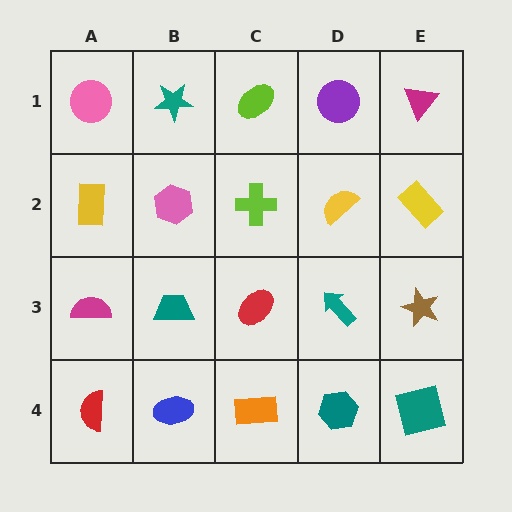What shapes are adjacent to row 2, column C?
A lime ellipse (row 1, column C), a red ellipse (row 3, column C), a pink hexagon (row 2, column B), a yellow semicircle (row 2, column D).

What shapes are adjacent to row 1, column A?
A yellow rectangle (row 2, column A), a teal star (row 1, column B).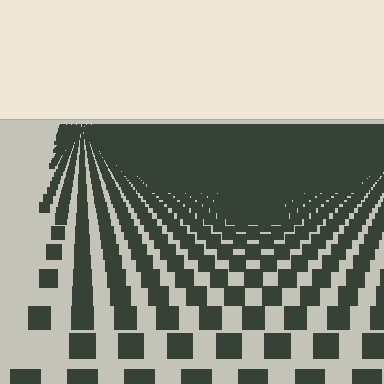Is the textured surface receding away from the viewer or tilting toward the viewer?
The surface is receding away from the viewer. Texture elements get smaller and denser toward the top.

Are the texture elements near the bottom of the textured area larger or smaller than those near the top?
Larger. Near the bottom, elements are closer to the viewer and appear at a bigger on-screen size.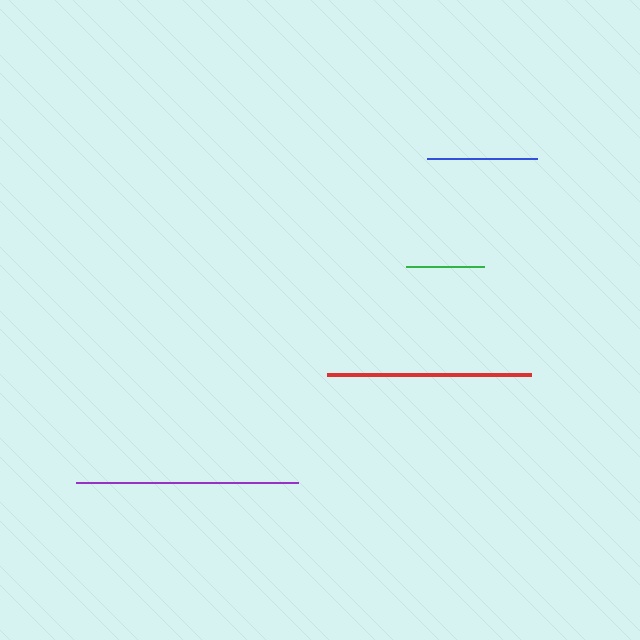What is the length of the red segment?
The red segment is approximately 204 pixels long.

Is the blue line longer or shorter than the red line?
The red line is longer than the blue line.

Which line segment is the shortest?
The green line is the shortest at approximately 78 pixels.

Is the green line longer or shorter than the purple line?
The purple line is longer than the green line.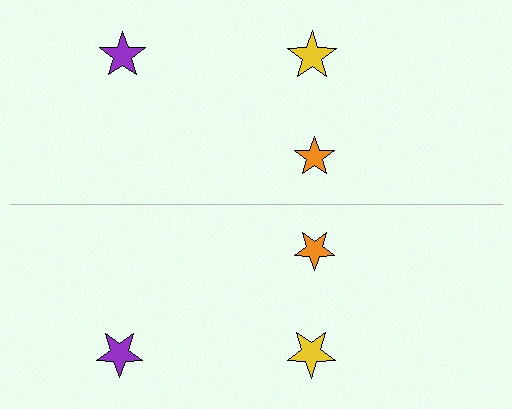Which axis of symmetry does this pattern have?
The pattern has a horizontal axis of symmetry running through the center of the image.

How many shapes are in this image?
There are 6 shapes in this image.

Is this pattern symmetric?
Yes, this pattern has bilateral (reflection) symmetry.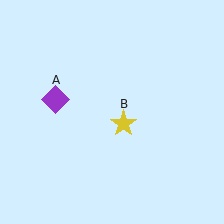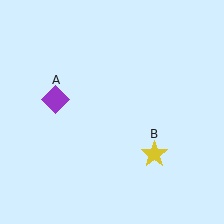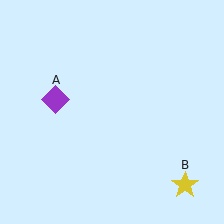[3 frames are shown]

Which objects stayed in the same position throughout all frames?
Purple diamond (object A) remained stationary.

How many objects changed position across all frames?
1 object changed position: yellow star (object B).